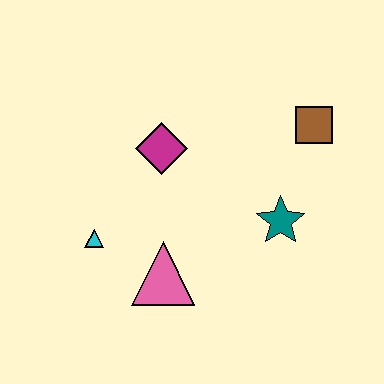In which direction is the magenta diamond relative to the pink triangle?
The magenta diamond is above the pink triangle.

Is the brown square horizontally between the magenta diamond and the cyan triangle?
No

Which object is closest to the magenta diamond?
The cyan triangle is closest to the magenta diamond.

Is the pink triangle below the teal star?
Yes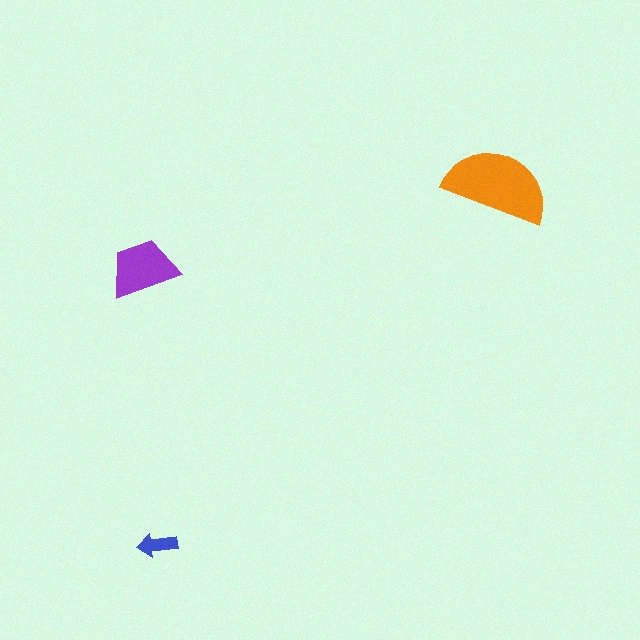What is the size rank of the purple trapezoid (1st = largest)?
2nd.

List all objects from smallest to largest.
The blue arrow, the purple trapezoid, the orange semicircle.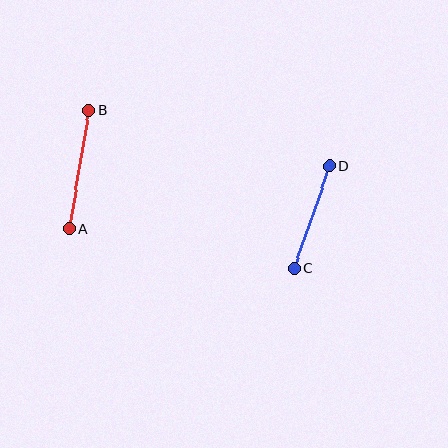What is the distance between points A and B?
The distance is approximately 120 pixels.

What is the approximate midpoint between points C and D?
The midpoint is at approximately (312, 217) pixels.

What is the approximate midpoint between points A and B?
The midpoint is at approximately (79, 170) pixels.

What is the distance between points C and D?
The distance is approximately 108 pixels.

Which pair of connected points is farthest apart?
Points A and B are farthest apart.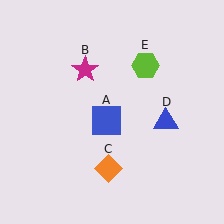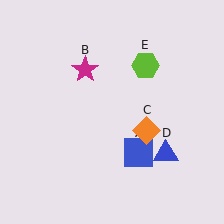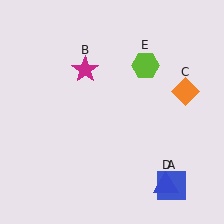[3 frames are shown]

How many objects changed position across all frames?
3 objects changed position: blue square (object A), orange diamond (object C), blue triangle (object D).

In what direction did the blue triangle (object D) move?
The blue triangle (object D) moved down.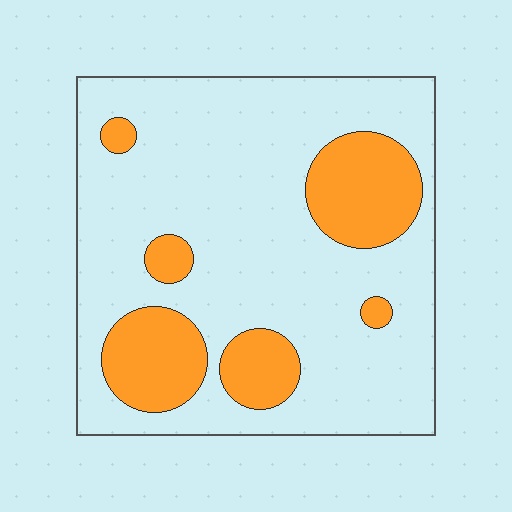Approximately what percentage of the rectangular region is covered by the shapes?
Approximately 20%.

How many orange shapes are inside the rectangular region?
6.